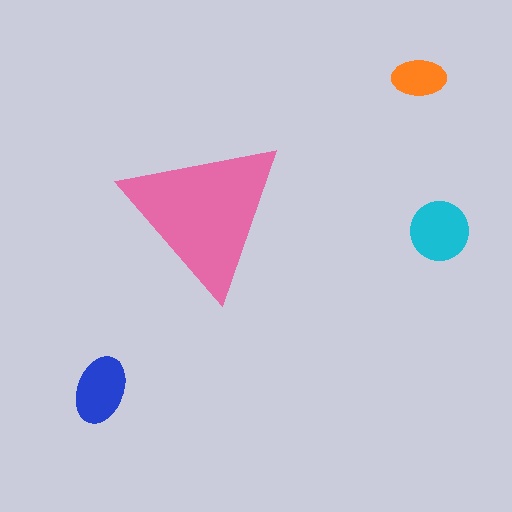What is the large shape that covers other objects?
A pink triangle.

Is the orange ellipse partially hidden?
No, the orange ellipse is fully visible.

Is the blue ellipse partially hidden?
No, the blue ellipse is fully visible.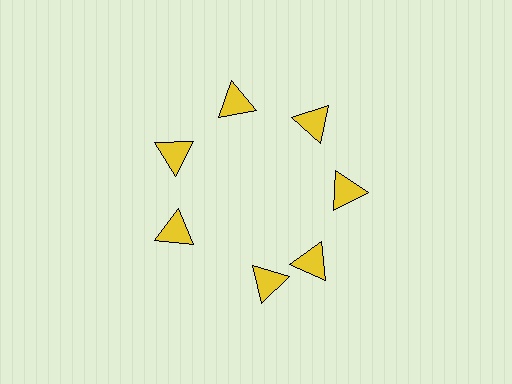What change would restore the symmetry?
The symmetry would be restored by rotating it back into even spacing with its neighbors so that all 7 triangles sit at equal angles and equal distance from the center.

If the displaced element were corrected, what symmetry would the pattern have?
It would have 7-fold rotational symmetry — the pattern would map onto itself every 51 degrees.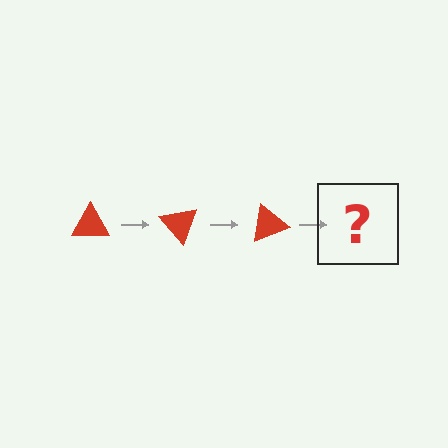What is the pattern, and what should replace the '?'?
The pattern is that the triangle rotates 50 degrees each step. The '?' should be a red triangle rotated 150 degrees.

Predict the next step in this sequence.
The next step is a red triangle rotated 150 degrees.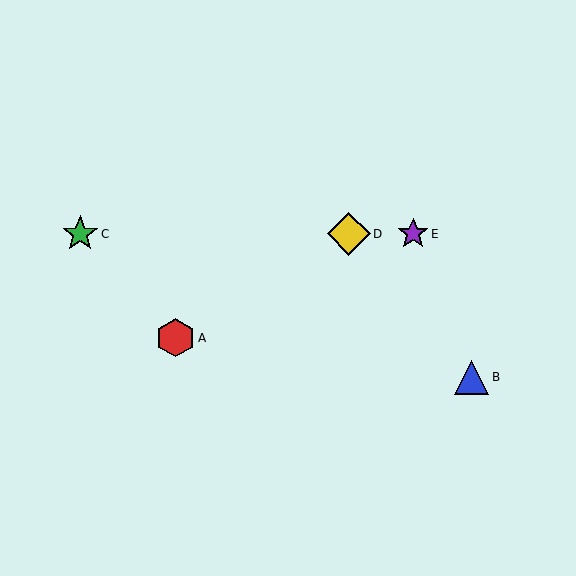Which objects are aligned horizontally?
Objects C, D, E are aligned horizontally.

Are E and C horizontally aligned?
Yes, both are at y≈234.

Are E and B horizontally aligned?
No, E is at y≈234 and B is at y≈377.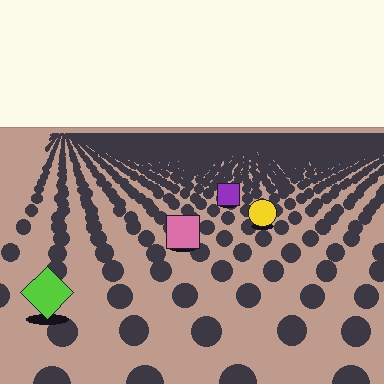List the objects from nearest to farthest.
From nearest to farthest: the lime diamond, the pink square, the yellow circle, the purple square.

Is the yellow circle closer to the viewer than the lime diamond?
No. The lime diamond is closer — you can tell from the texture gradient: the ground texture is coarser near it.